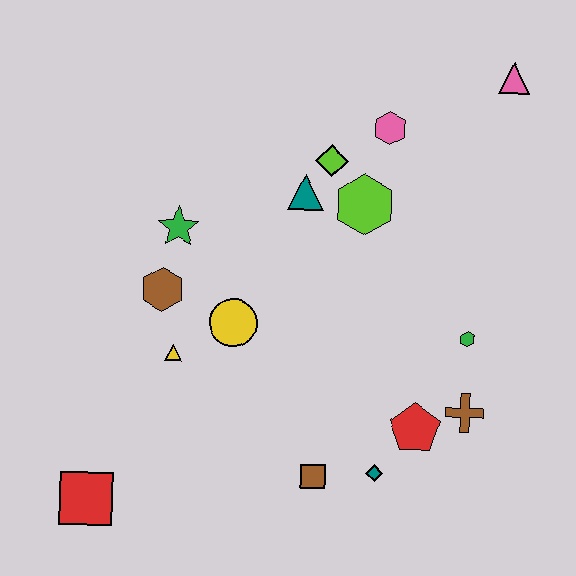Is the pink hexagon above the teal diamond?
Yes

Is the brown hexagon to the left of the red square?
No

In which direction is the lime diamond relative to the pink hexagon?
The lime diamond is to the left of the pink hexagon.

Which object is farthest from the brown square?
The pink triangle is farthest from the brown square.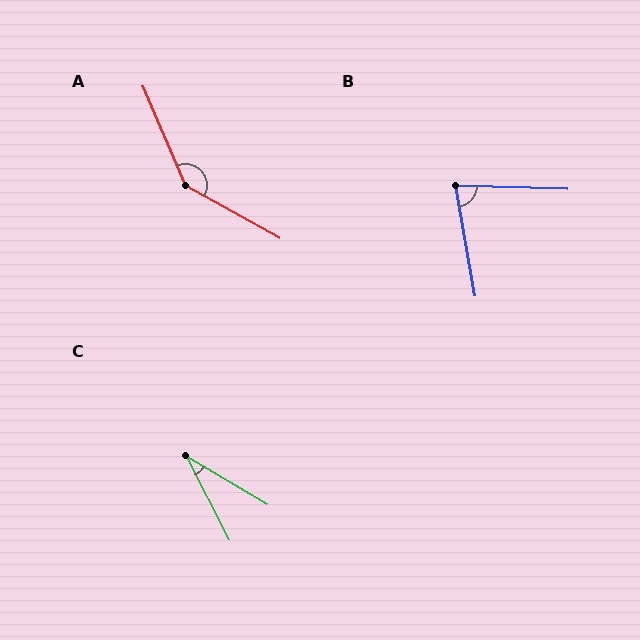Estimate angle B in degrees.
Approximately 78 degrees.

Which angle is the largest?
A, at approximately 142 degrees.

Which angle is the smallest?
C, at approximately 32 degrees.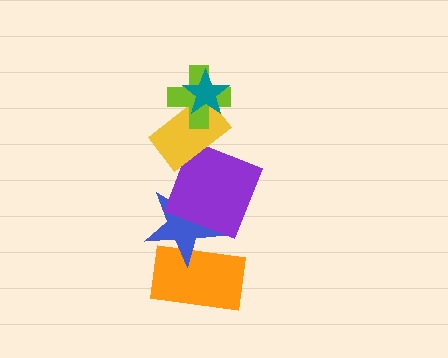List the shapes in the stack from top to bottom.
From top to bottom: the teal star, the lime cross, the yellow rectangle, the purple square, the blue star, the orange rectangle.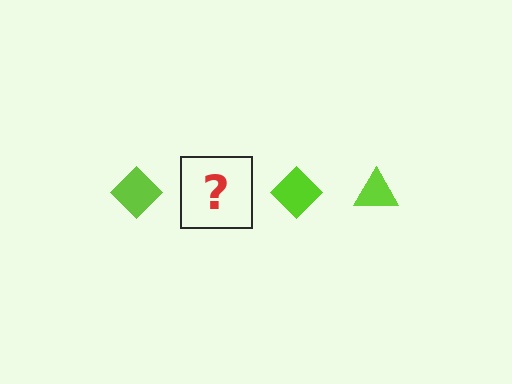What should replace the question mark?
The question mark should be replaced with a lime triangle.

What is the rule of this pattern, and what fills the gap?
The rule is that the pattern cycles through diamond, triangle shapes in lime. The gap should be filled with a lime triangle.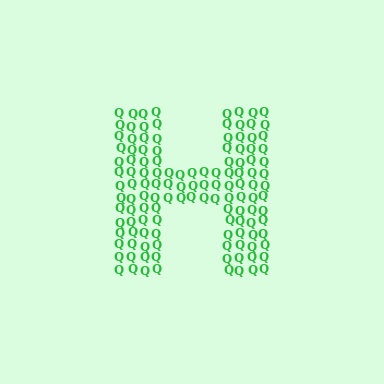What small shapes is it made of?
It is made of small letter Q's.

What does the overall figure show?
The overall figure shows the letter H.